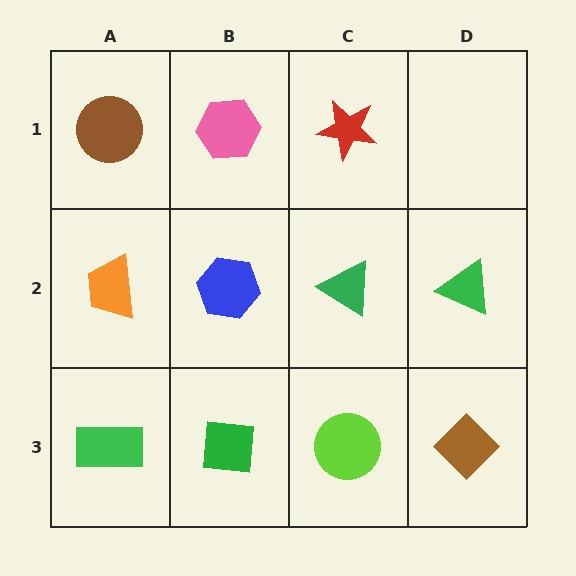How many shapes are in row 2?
4 shapes.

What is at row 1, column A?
A brown circle.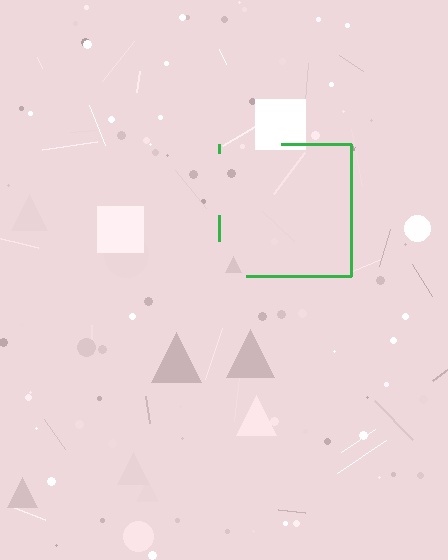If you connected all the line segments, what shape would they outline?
They would outline a square.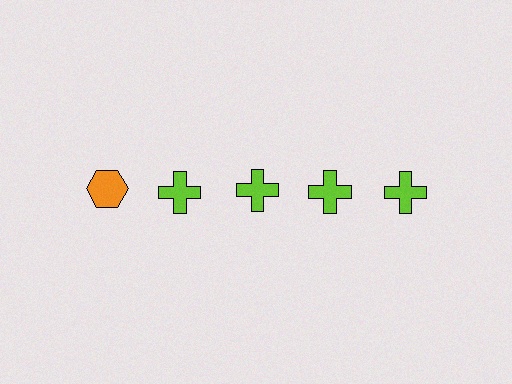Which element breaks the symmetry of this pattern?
The orange hexagon in the top row, leftmost column breaks the symmetry. All other shapes are lime crosses.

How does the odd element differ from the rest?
It differs in both color (orange instead of lime) and shape (hexagon instead of cross).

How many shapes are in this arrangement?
There are 5 shapes arranged in a grid pattern.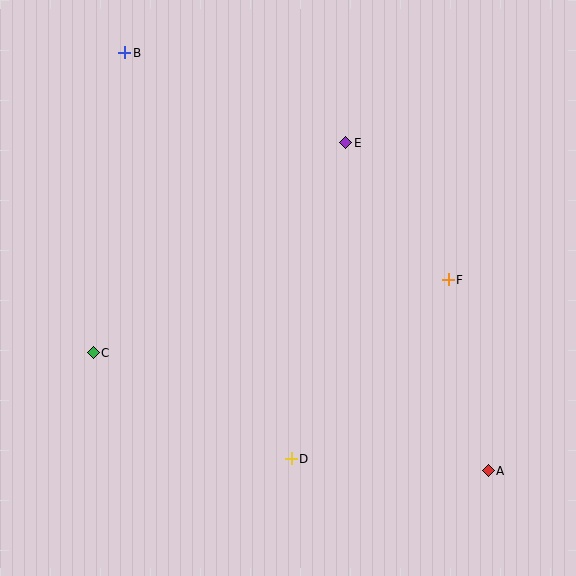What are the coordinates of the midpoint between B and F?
The midpoint between B and F is at (286, 166).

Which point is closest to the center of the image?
Point E at (346, 143) is closest to the center.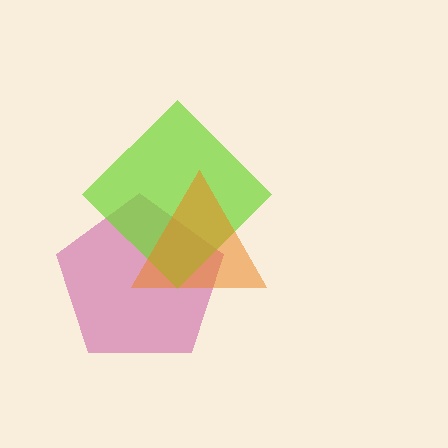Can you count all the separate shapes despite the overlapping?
Yes, there are 3 separate shapes.